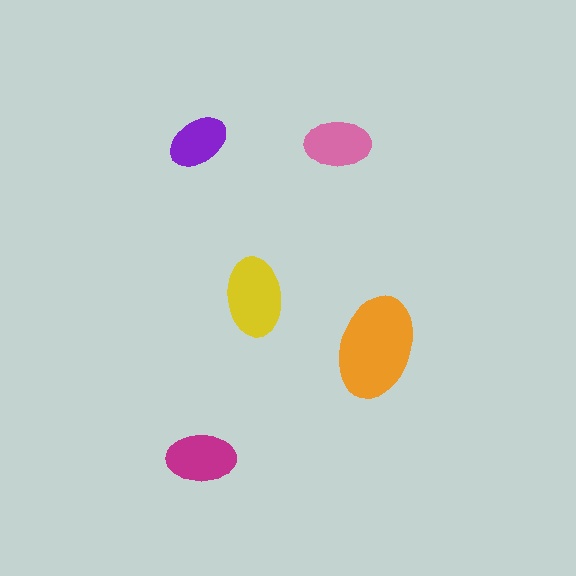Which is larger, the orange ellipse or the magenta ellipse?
The orange one.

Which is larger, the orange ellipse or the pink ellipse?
The orange one.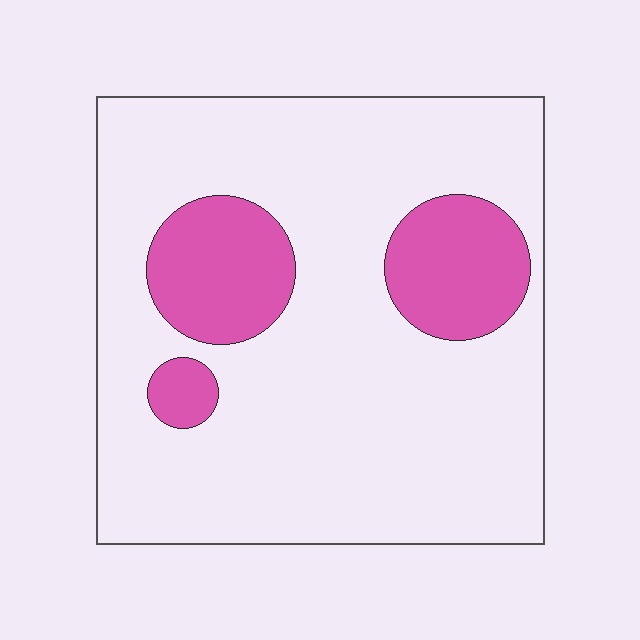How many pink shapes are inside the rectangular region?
3.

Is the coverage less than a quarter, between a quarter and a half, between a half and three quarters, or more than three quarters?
Less than a quarter.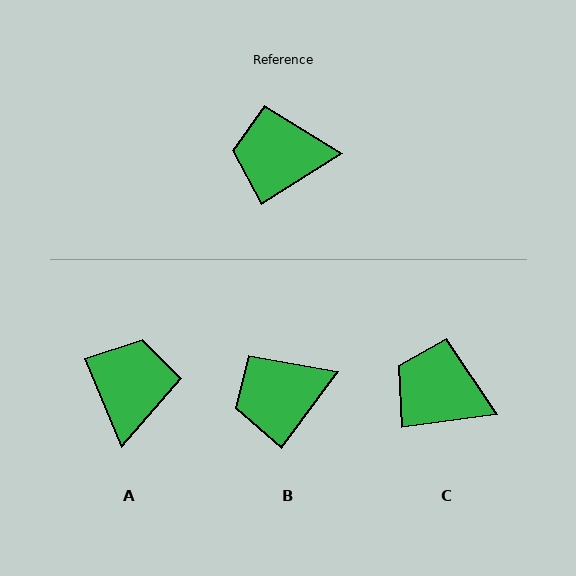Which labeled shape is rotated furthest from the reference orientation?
A, about 100 degrees away.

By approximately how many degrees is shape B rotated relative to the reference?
Approximately 21 degrees counter-clockwise.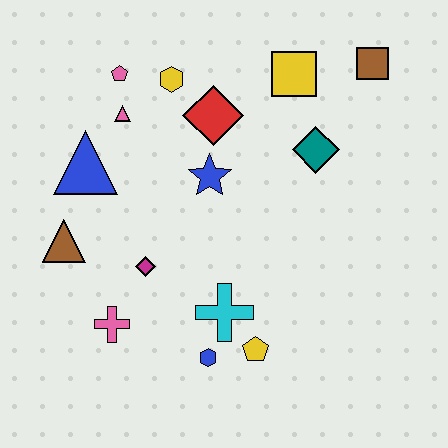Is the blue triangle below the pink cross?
No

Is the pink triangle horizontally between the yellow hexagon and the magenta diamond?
No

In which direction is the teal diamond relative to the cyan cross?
The teal diamond is above the cyan cross.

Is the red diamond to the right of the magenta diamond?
Yes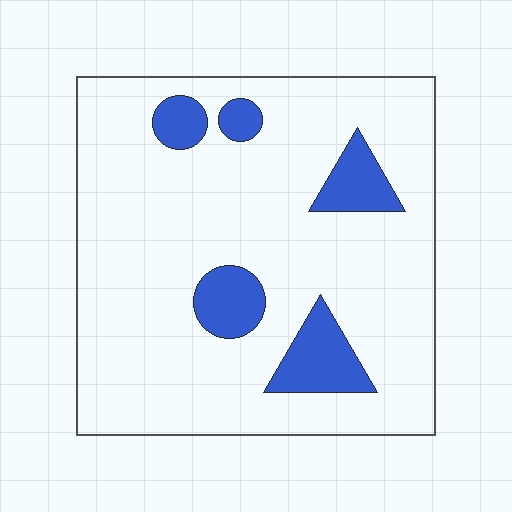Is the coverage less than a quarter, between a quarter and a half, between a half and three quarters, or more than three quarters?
Less than a quarter.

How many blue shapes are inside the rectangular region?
5.